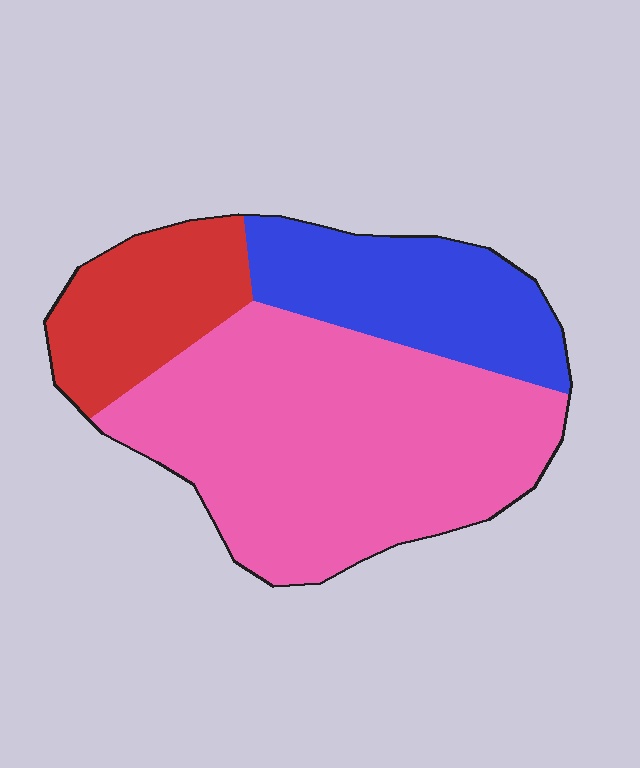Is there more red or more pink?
Pink.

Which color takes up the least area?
Red, at roughly 20%.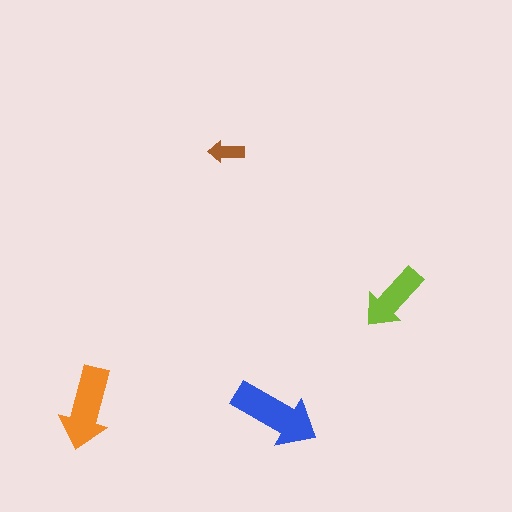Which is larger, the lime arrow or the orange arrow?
The orange one.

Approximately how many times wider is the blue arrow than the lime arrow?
About 1.5 times wider.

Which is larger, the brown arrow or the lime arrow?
The lime one.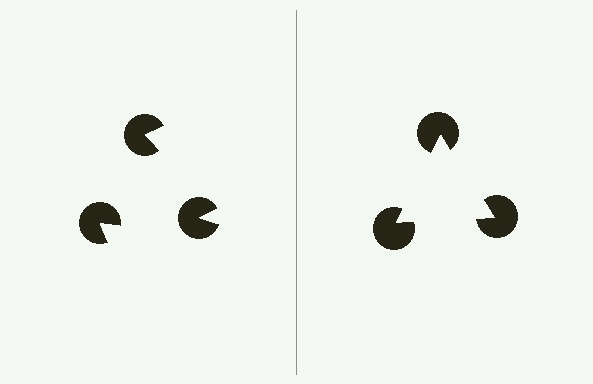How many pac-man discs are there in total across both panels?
6 — 3 on each side.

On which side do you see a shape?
An illusory triangle appears on the right side. On the left side the wedge cuts are rotated, so no coherent shape forms.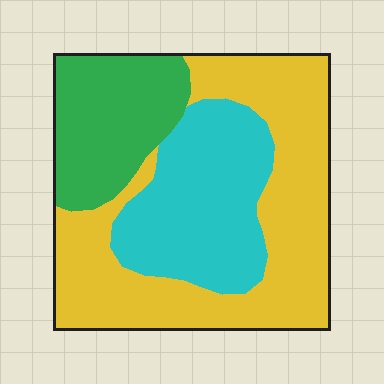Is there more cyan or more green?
Cyan.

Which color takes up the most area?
Yellow, at roughly 50%.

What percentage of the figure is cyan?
Cyan takes up between a sixth and a third of the figure.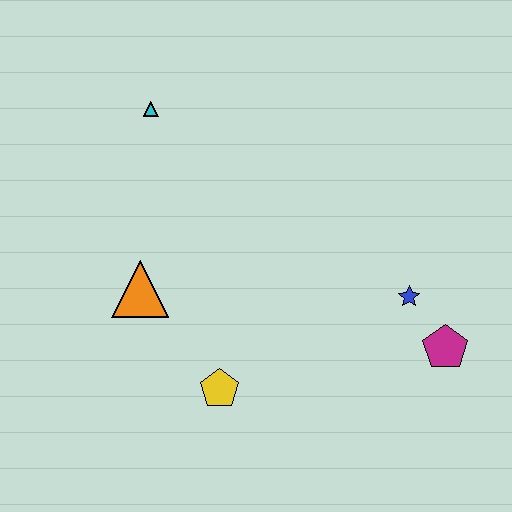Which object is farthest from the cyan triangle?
The magenta pentagon is farthest from the cyan triangle.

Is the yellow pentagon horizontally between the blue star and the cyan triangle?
Yes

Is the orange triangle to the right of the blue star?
No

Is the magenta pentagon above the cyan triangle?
No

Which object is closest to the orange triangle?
The yellow pentagon is closest to the orange triangle.